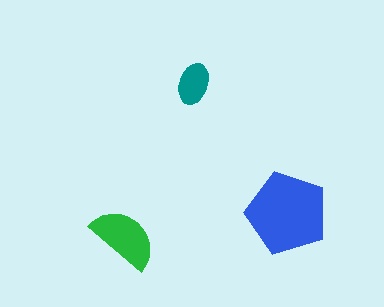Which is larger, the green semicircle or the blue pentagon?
The blue pentagon.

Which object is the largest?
The blue pentagon.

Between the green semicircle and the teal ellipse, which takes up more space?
The green semicircle.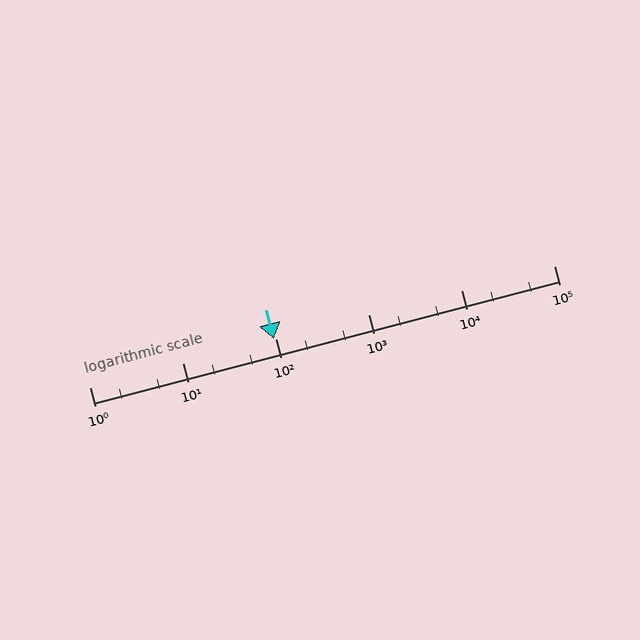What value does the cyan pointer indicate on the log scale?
The pointer indicates approximately 97.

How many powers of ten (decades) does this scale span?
The scale spans 5 decades, from 1 to 100000.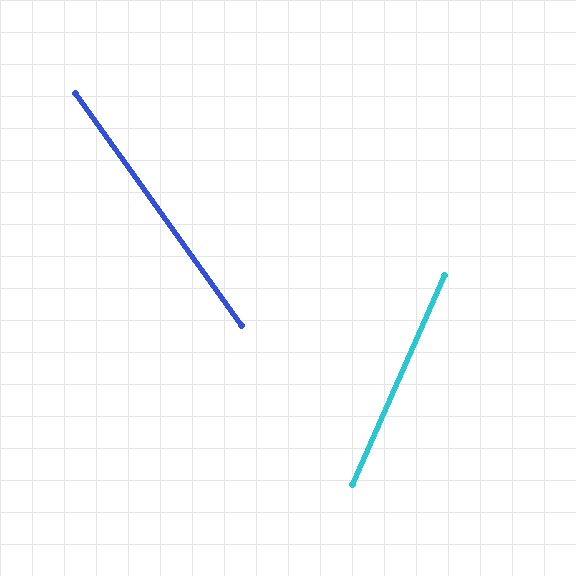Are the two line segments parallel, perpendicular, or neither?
Neither parallel nor perpendicular — they differ by about 59°.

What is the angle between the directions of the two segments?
Approximately 59 degrees.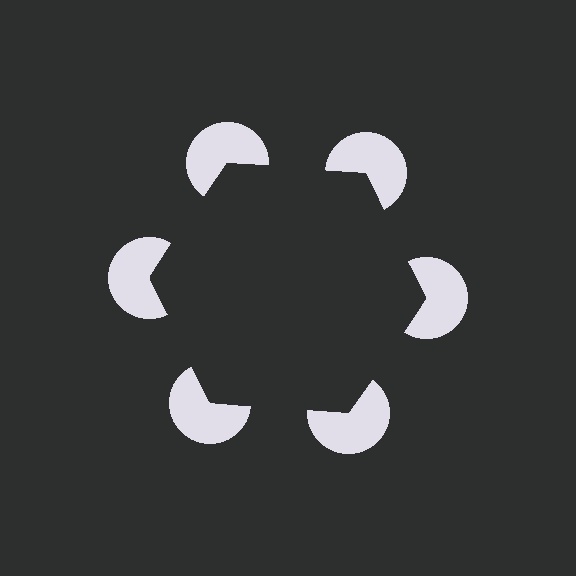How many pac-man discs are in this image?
There are 6 — one at each vertex of the illusory hexagon.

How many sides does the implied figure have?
6 sides.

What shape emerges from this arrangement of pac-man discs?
An illusory hexagon — its edges are inferred from the aligned wedge cuts in the pac-man discs, not physically drawn.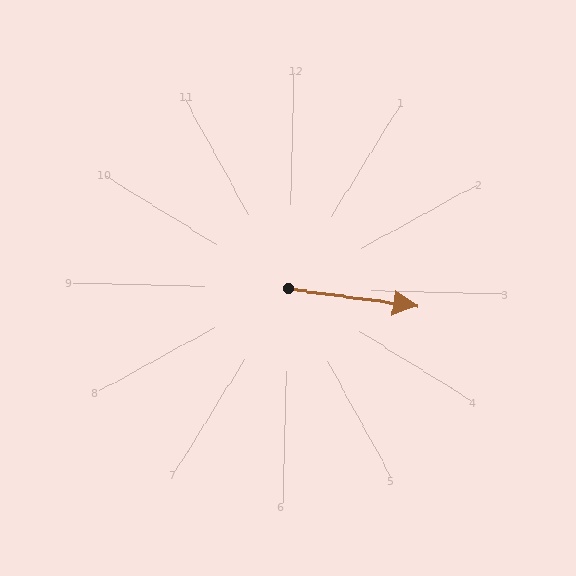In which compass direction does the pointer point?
East.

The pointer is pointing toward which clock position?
Roughly 3 o'clock.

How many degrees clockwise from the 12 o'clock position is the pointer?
Approximately 96 degrees.